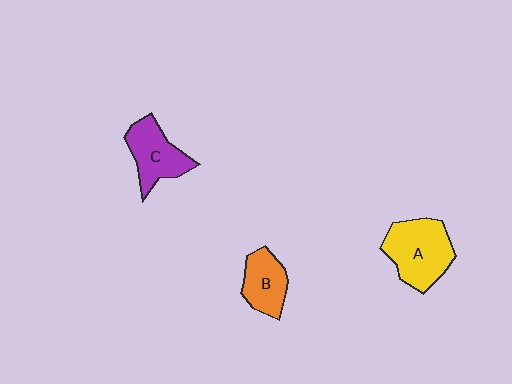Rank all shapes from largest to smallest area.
From largest to smallest: A (yellow), C (purple), B (orange).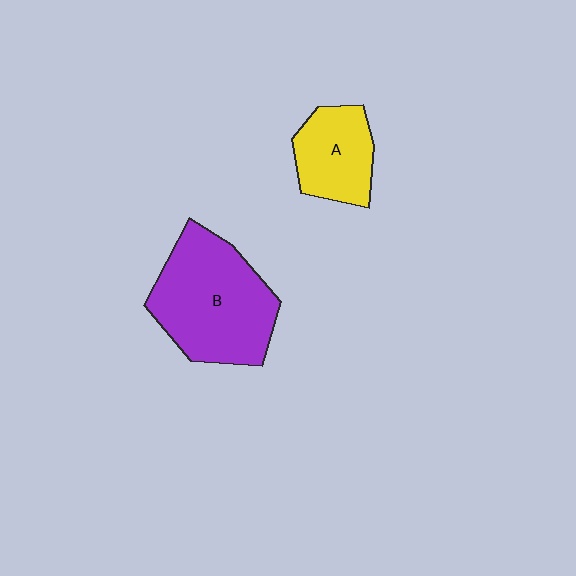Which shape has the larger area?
Shape B (purple).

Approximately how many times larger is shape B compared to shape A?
Approximately 1.9 times.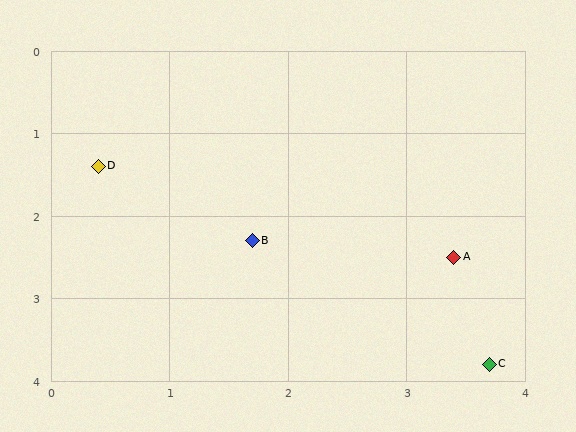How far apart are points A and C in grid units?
Points A and C are about 1.3 grid units apart.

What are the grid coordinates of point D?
Point D is at approximately (0.4, 1.4).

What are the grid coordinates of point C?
Point C is at approximately (3.7, 3.8).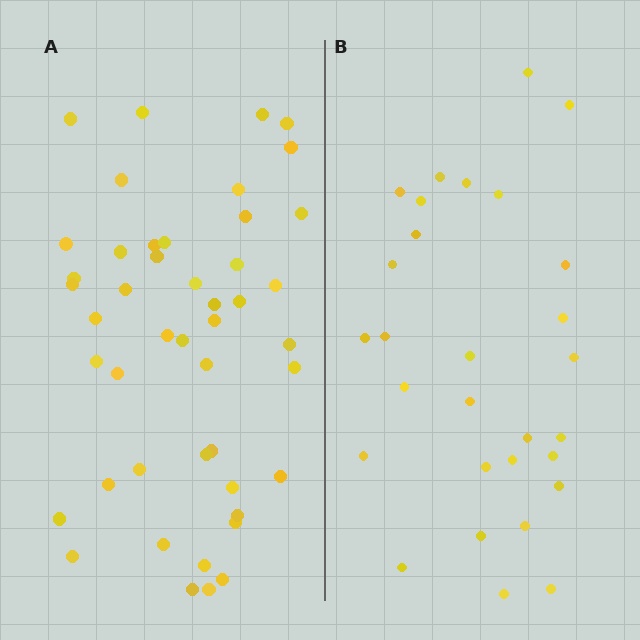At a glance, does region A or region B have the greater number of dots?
Region A (the left region) has more dots.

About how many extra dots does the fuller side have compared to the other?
Region A has approximately 15 more dots than region B.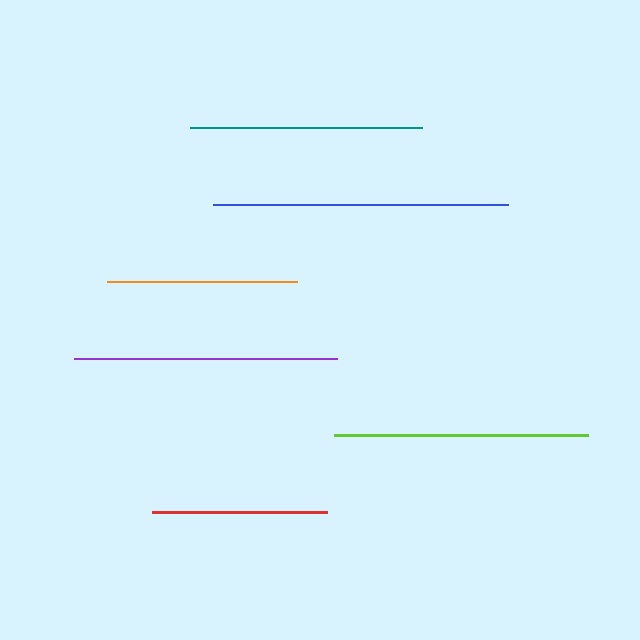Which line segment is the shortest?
The red line is the shortest at approximately 175 pixels.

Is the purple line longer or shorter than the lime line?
The purple line is longer than the lime line.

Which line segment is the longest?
The blue line is the longest at approximately 295 pixels.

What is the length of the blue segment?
The blue segment is approximately 295 pixels long.